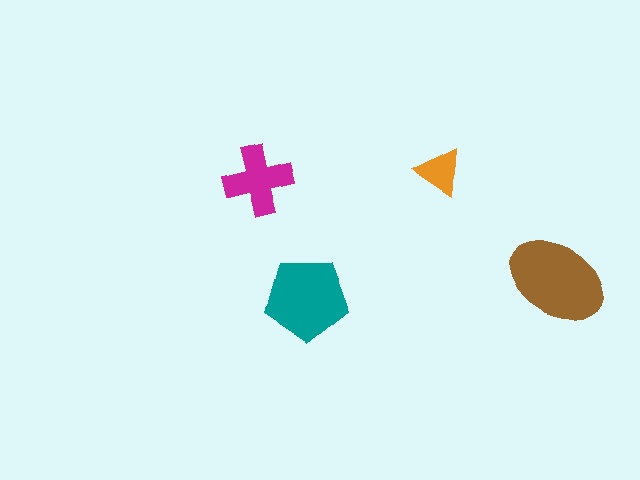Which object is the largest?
The brown ellipse.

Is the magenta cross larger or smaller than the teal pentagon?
Smaller.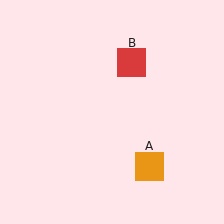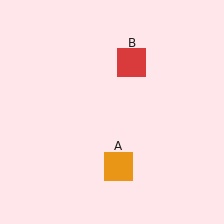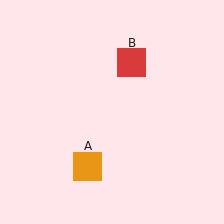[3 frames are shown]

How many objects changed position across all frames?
1 object changed position: orange square (object A).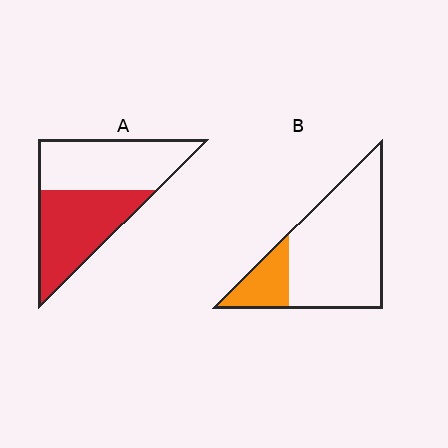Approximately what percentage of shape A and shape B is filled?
A is approximately 50% and B is approximately 20%.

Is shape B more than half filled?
No.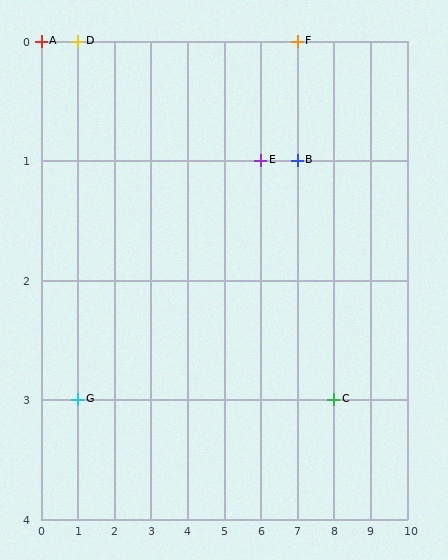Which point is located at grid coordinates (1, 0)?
Point D is at (1, 0).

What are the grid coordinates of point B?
Point B is at grid coordinates (7, 1).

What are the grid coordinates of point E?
Point E is at grid coordinates (6, 1).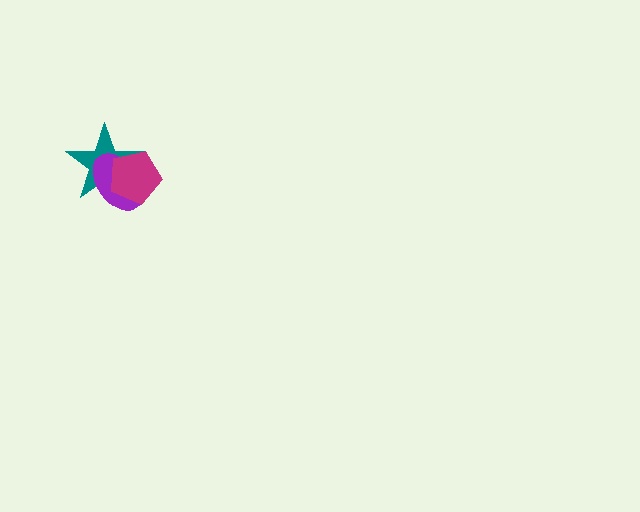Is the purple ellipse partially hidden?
Yes, it is partially covered by another shape.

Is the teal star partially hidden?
Yes, it is partially covered by another shape.